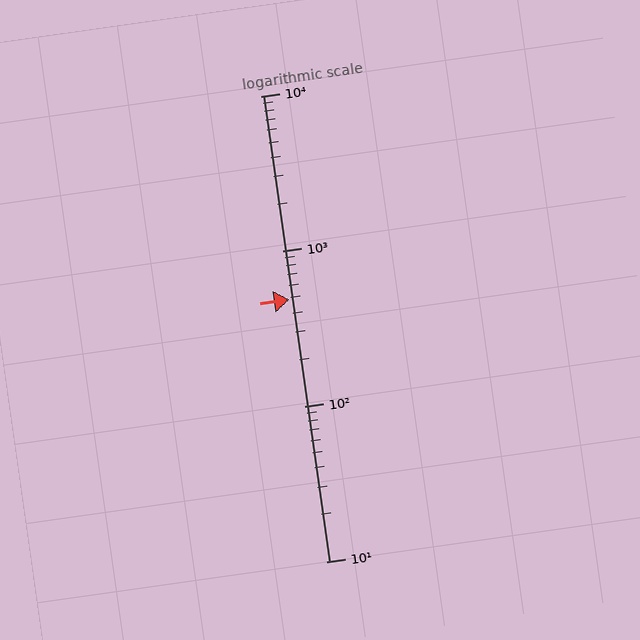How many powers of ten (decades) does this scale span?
The scale spans 3 decades, from 10 to 10000.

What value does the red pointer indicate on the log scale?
The pointer indicates approximately 490.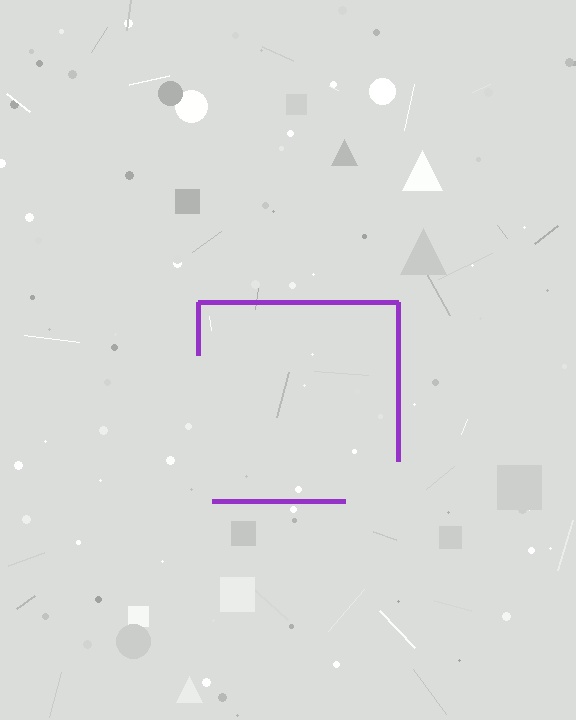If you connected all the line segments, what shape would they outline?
They would outline a square.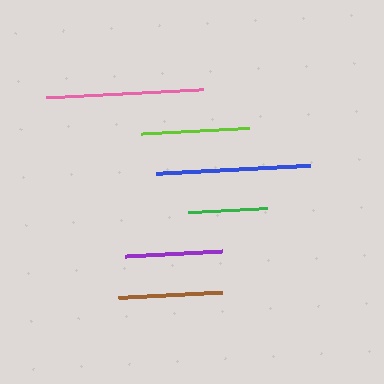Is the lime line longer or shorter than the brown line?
The lime line is longer than the brown line.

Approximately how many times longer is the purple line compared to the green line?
The purple line is approximately 1.2 times the length of the green line.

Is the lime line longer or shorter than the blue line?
The blue line is longer than the lime line.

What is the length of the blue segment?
The blue segment is approximately 154 pixels long.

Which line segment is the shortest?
The green line is the shortest at approximately 79 pixels.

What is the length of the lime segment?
The lime segment is approximately 108 pixels long.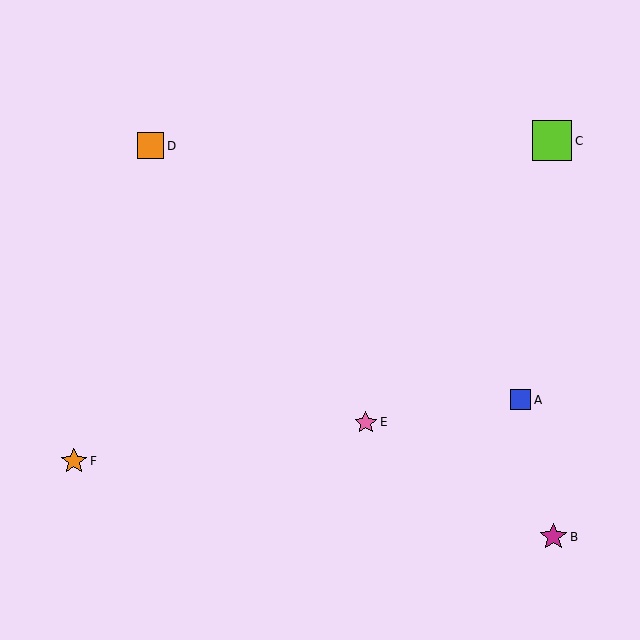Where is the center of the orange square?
The center of the orange square is at (151, 146).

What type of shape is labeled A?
Shape A is a blue square.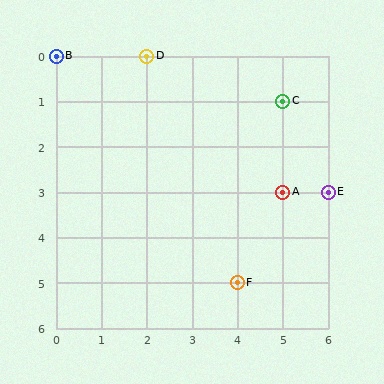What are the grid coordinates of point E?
Point E is at grid coordinates (6, 3).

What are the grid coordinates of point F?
Point F is at grid coordinates (4, 5).